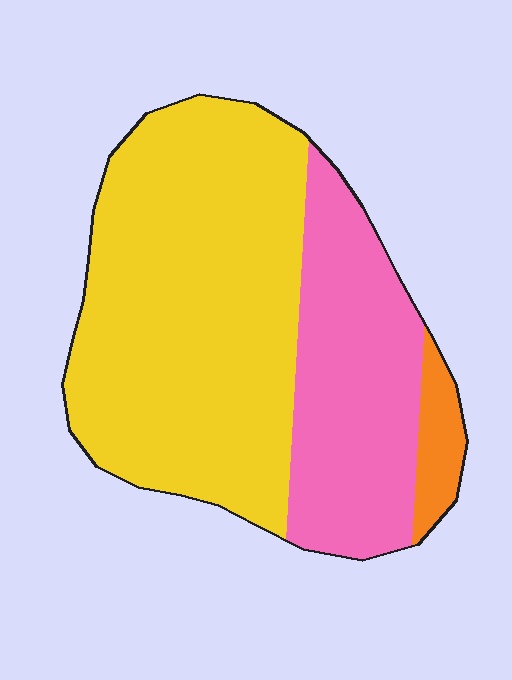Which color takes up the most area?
Yellow, at roughly 65%.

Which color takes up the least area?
Orange, at roughly 5%.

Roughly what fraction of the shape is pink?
Pink takes up between a sixth and a third of the shape.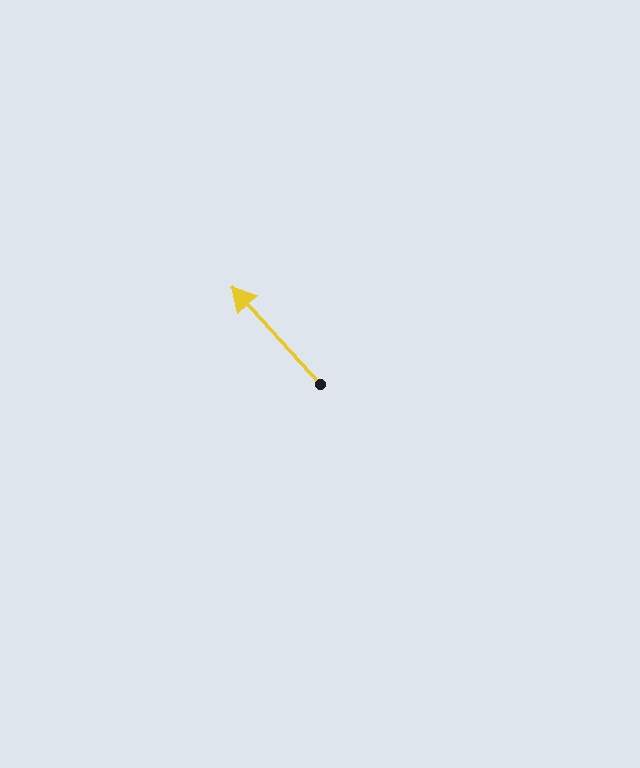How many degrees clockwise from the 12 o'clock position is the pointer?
Approximately 318 degrees.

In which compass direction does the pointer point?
Northwest.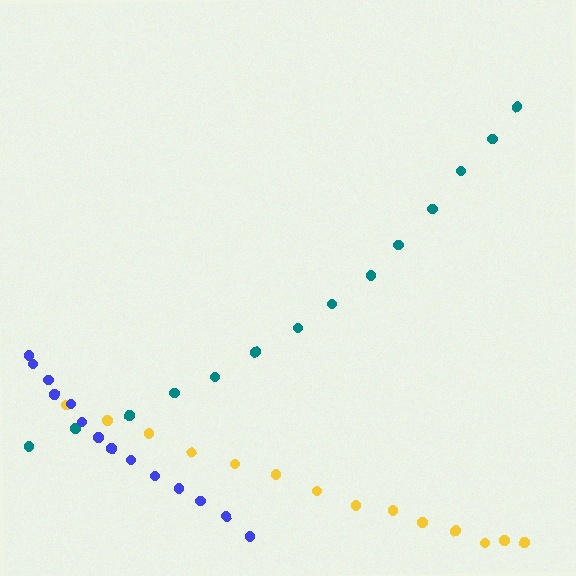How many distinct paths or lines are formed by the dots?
There are 3 distinct paths.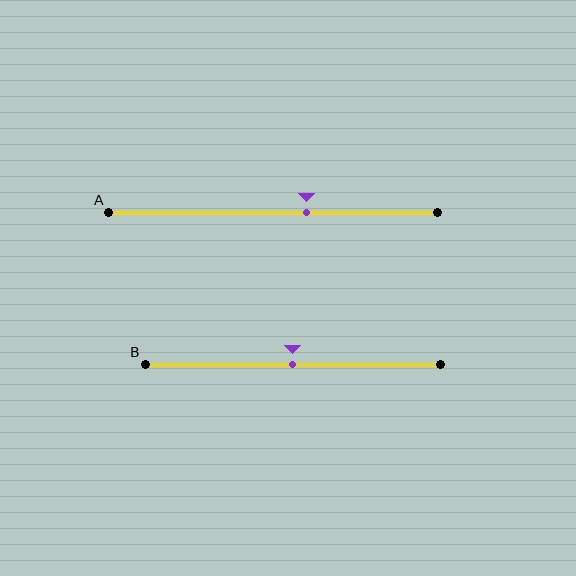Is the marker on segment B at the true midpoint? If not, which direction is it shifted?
Yes, the marker on segment B is at the true midpoint.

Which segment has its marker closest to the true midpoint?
Segment B has its marker closest to the true midpoint.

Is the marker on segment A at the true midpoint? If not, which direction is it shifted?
No, the marker on segment A is shifted to the right by about 10% of the segment length.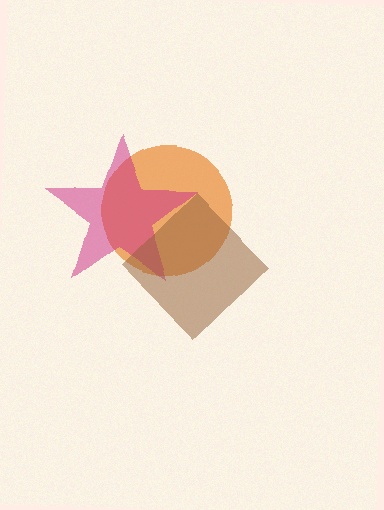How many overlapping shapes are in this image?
There are 3 overlapping shapes in the image.